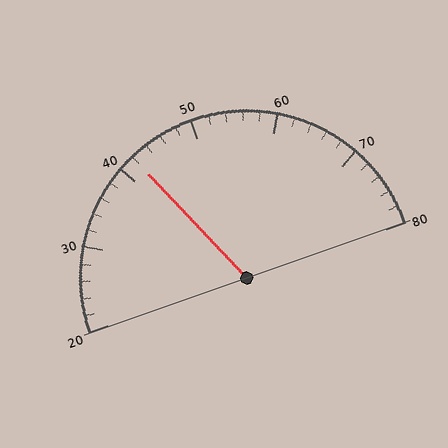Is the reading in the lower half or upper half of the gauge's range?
The reading is in the lower half of the range (20 to 80).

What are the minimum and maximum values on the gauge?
The gauge ranges from 20 to 80.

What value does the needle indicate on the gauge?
The needle indicates approximately 42.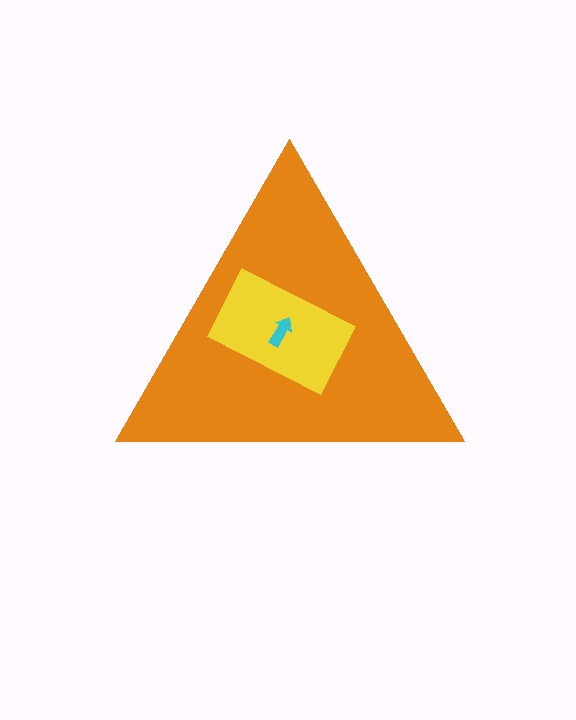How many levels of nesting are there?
3.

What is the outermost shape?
The orange triangle.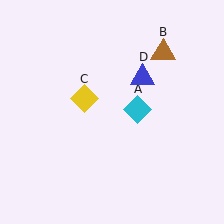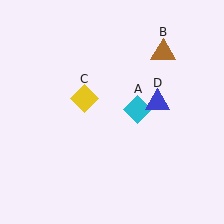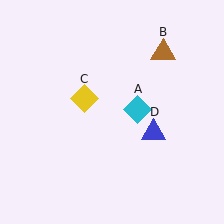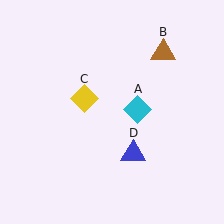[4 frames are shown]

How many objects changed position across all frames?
1 object changed position: blue triangle (object D).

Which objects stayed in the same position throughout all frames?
Cyan diamond (object A) and brown triangle (object B) and yellow diamond (object C) remained stationary.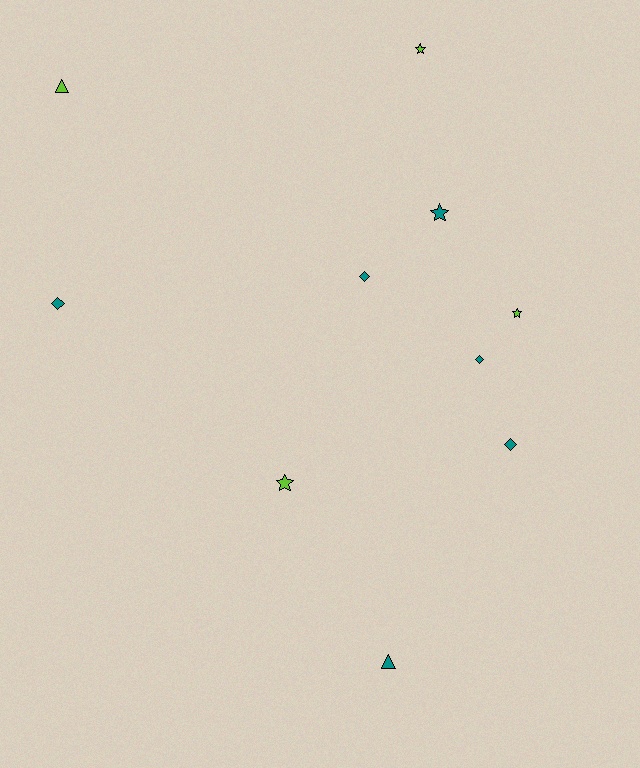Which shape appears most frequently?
Star, with 4 objects.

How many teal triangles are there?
There is 1 teal triangle.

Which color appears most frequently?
Teal, with 6 objects.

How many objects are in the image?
There are 10 objects.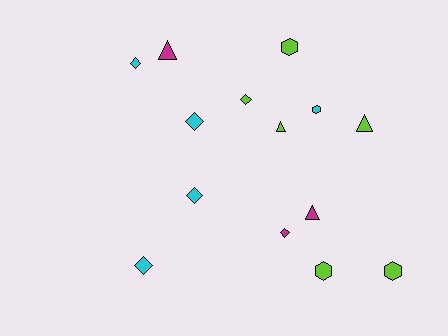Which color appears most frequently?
Lime, with 6 objects.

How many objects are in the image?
There are 14 objects.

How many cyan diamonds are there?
There are 4 cyan diamonds.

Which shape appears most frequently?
Diamond, with 6 objects.